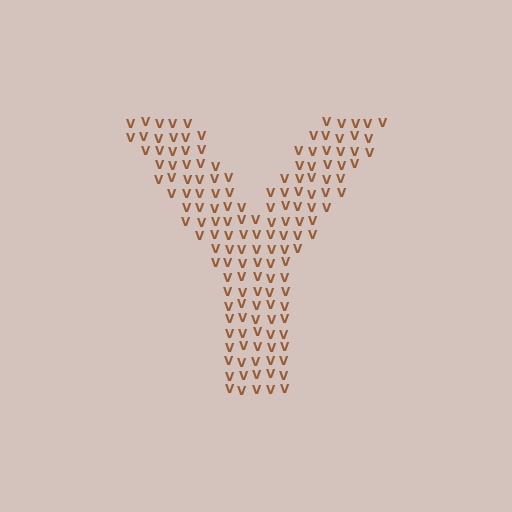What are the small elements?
The small elements are letter V's.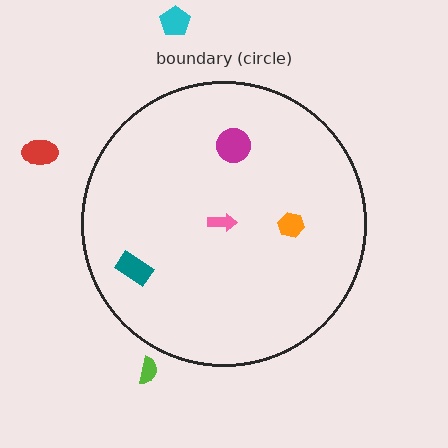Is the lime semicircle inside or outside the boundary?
Outside.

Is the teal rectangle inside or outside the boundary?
Inside.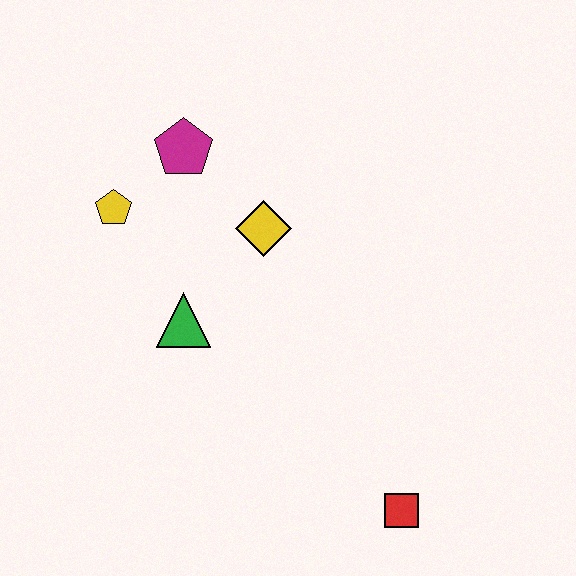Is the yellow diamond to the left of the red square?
Yes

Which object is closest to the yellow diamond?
The magenta pentagon is closest to the yellow diamond.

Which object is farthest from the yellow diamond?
The red square is farthest from the yellow diamond.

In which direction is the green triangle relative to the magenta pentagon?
The green triangle is below the magenta pentagon.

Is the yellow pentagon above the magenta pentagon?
No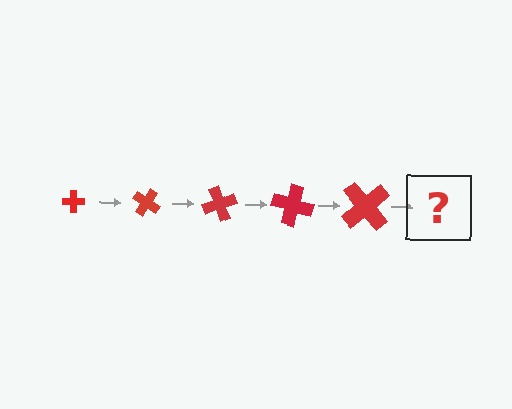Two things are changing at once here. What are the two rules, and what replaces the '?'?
The two rules are that the cross grows larger each step and it rotates 35 degrees each step. The '?' should be a cross, larger than the previous one and rotated 175 degrees from the start.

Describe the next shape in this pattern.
It should be a cross, larger than the previous one and rotated 175 degrees from the start.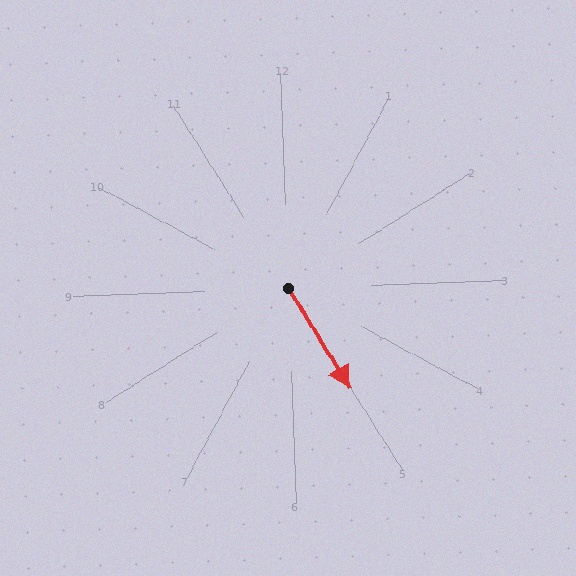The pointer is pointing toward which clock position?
Roughly 5 o'clock.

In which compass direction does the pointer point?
Southeast.